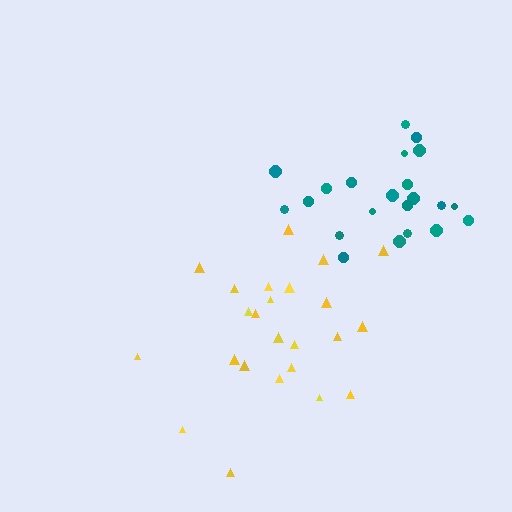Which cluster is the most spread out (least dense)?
Yellow.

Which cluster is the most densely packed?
Teal.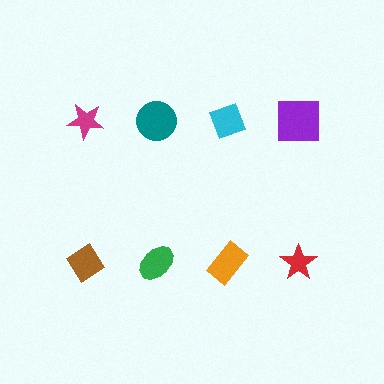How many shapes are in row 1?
4 shapes.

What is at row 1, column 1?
A magenta star.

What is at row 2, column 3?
An orange rectangle.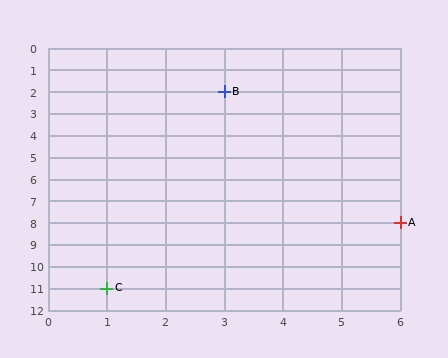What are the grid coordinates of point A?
Point A is at grid coordinates (6, 8).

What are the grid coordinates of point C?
Point C is at grid coordinates (1, 11).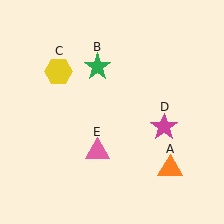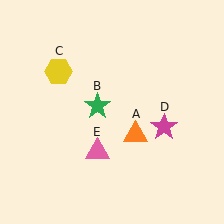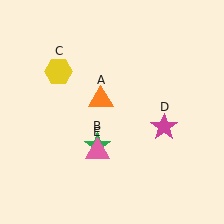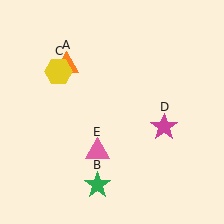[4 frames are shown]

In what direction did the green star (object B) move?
The green star (object B) moved down.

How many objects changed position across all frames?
2 objects changed position: orange triangle (object A), green star (object B).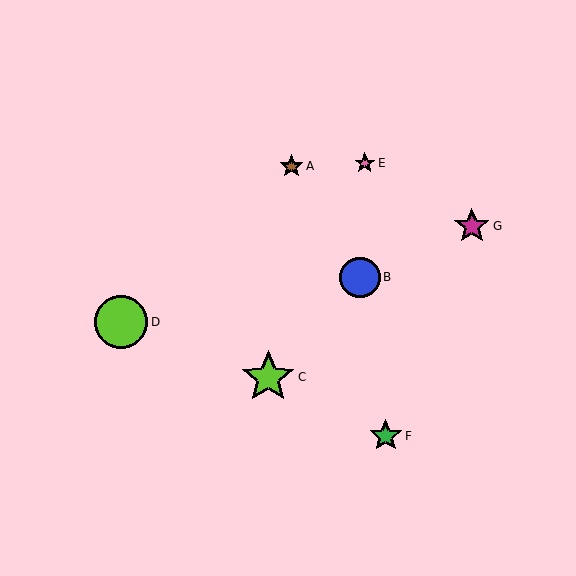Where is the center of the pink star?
The center of the pink star is at (365, 163).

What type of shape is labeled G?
Shape G is a magenta star.